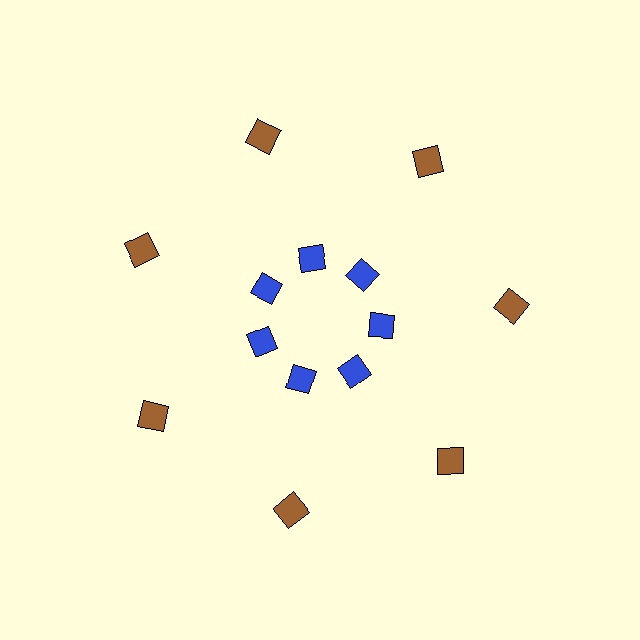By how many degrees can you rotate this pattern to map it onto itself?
The pattern maps onto itself every 51 degrees of rotation.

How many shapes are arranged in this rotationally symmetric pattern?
There are 14 shapes, arranged in 7 groups of 2.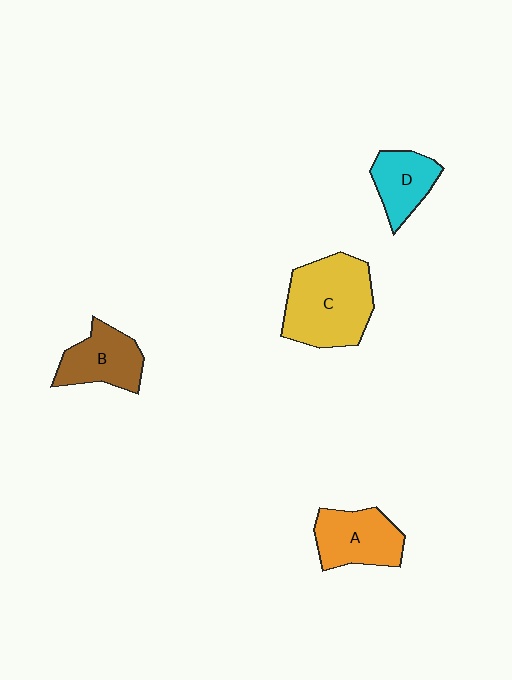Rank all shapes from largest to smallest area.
From largest to smallest: C (yellow), A (orange), B (brown), D (cyan).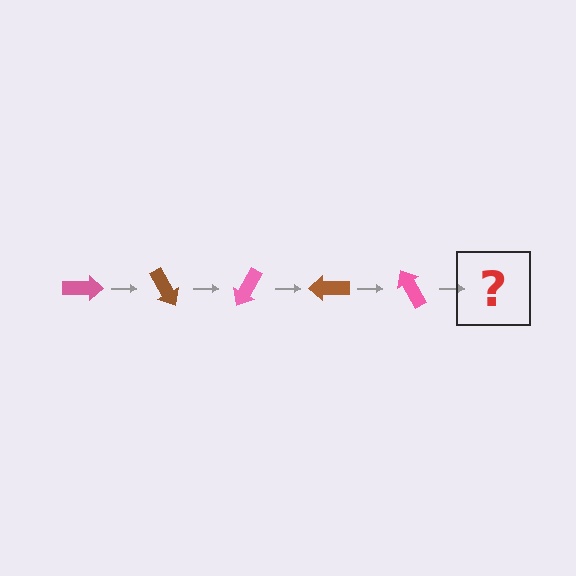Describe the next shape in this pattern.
It should be a brown arrow, rotated 300 degrees from the start.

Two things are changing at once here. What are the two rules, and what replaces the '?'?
The two rules are that it rotates 60 degrees each step and the color cycles through pink and brown. The '?' should be a brown arrow, rotated 300 degrees from the start.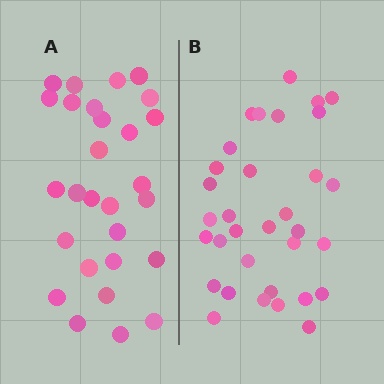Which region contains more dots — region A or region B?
Region B (the right region) has more dots.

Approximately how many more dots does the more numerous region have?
Region B has about 5 more dots than region A.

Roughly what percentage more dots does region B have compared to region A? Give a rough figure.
About 20% more.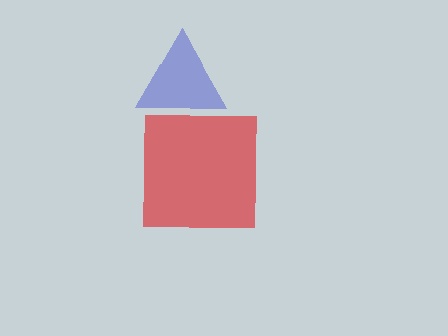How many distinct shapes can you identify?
There are 2 distinct shapes: a blue triangle, a red square.